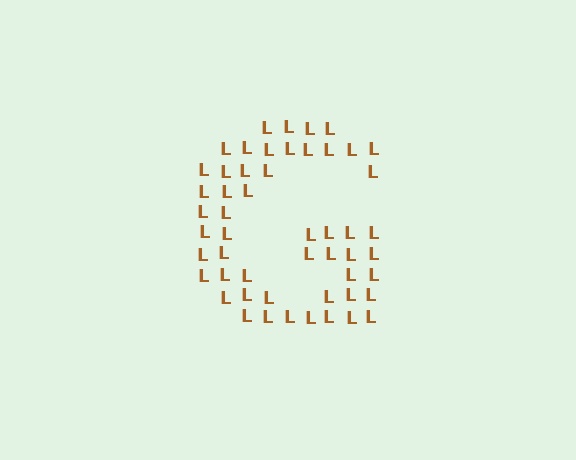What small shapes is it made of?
It is made of small letter L's.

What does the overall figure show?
The overall figure shows the letter G.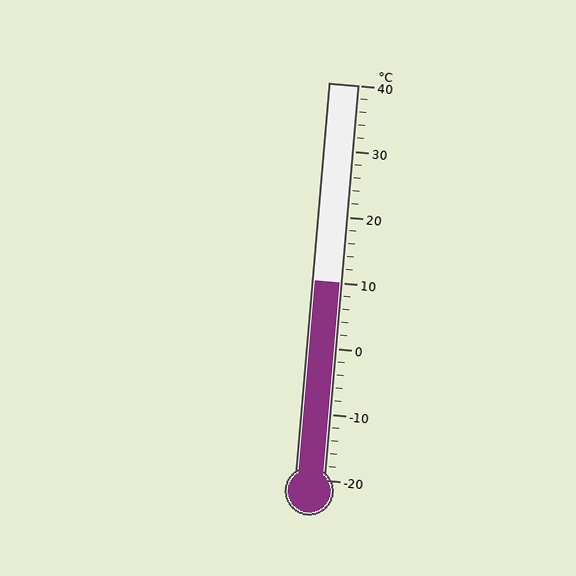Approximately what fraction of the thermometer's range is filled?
The thermometer is filled to approximately 50% of its range.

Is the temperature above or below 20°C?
The temperature is below 20°C.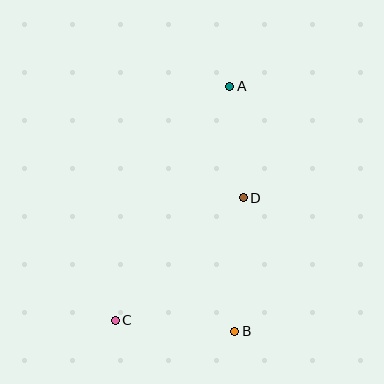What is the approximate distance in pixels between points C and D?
The distance between C and D is approximately 177 pixels.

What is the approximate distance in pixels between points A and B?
The distance between A and B is approximately 245 pixels.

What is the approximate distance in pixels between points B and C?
The distance between B and C is approximately 120 pixels.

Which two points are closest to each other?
Points A and D are closest to each other.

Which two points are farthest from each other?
Points A and C are farthest from each other.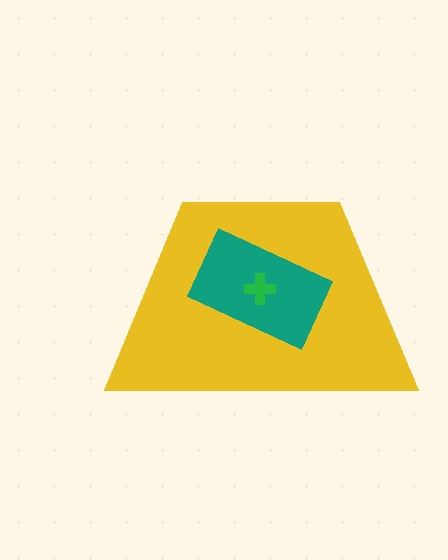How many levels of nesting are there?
3.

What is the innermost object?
The green cross.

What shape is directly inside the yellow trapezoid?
The teal rectangle.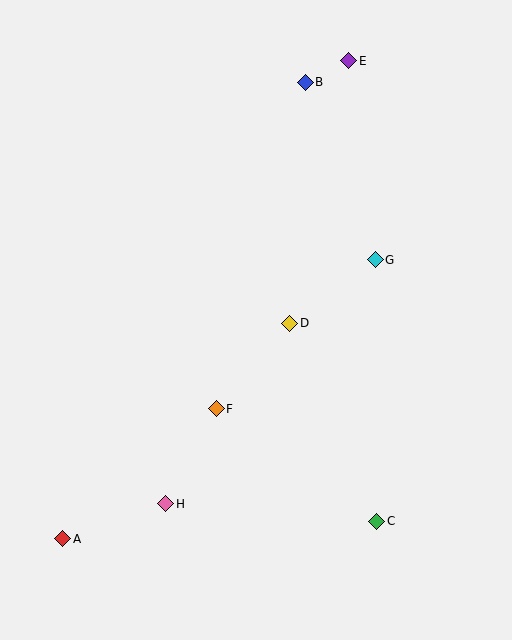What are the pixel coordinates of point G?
Point G is at (375, 260).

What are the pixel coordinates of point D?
Point D is at (290, 323).